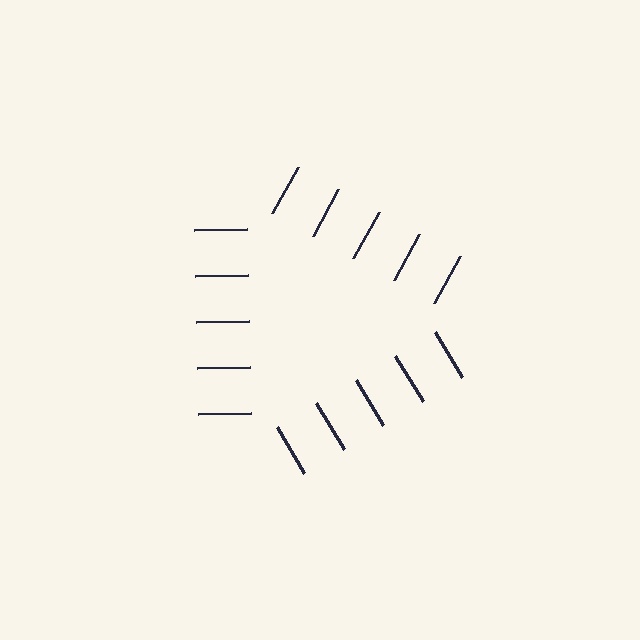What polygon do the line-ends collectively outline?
An illusory triangle — the line segments terminate on its edges but no continuous stroke is drawn.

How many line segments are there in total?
15 — 5 along each of the 3 edges.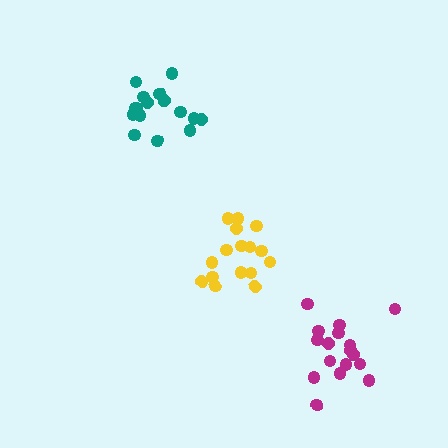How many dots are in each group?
Group 1: 16 dots, Group 2: 17 dots, Group 3: 16 dots (49 total).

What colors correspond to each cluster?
The clusters are colored: yellow, magenta, teal.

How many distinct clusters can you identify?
There are 3 distinct clusters.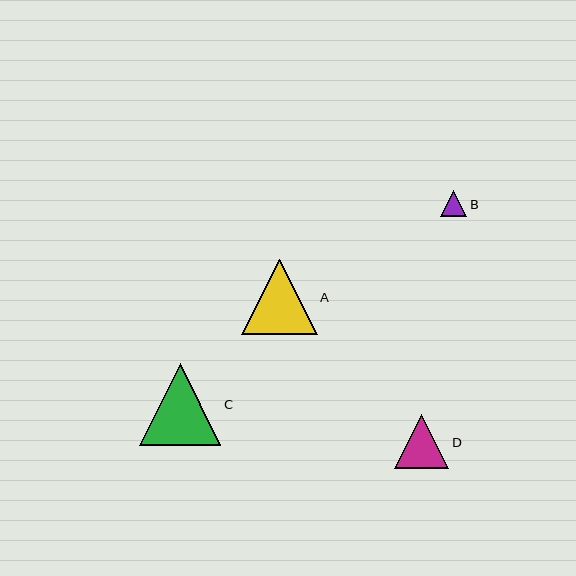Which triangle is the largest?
Triangle C is the largest with a size of approximately 82 pixels.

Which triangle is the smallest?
Triangle B is the smallest with a size of approximately 27 pixels.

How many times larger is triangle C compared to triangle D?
Triangle C is approximately 1.5 times the size of triangle D.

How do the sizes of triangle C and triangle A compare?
Triangle C and triangle A are approximately the same size.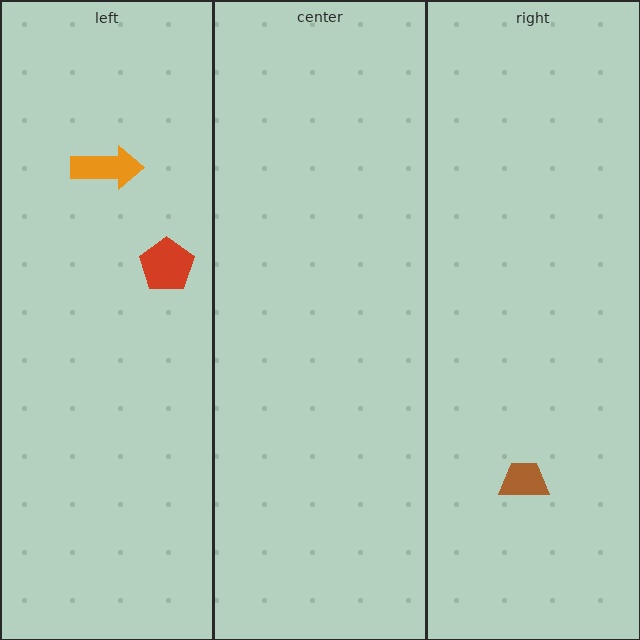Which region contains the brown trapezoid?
The right region.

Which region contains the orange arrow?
The left region.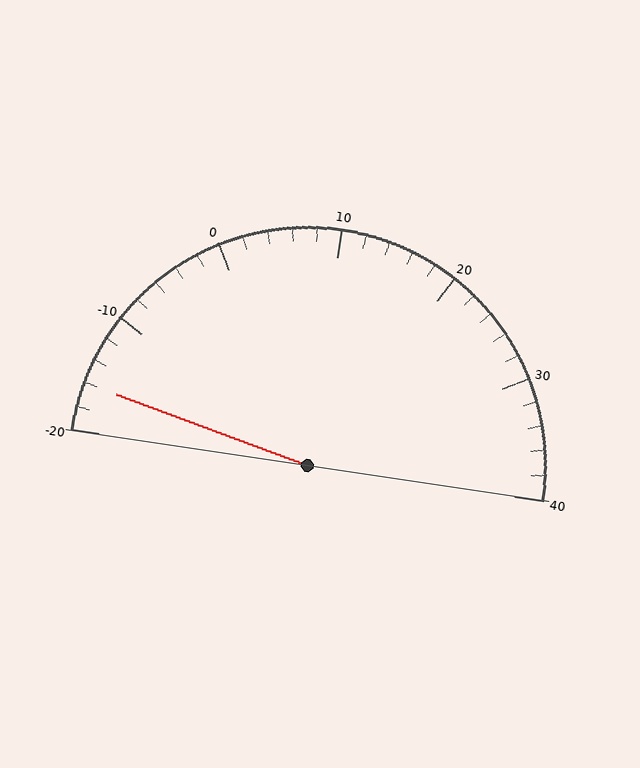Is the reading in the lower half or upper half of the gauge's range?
The reading is in the lower half of the range (-20 to 40).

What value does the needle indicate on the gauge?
The needle indicates approximately -16.